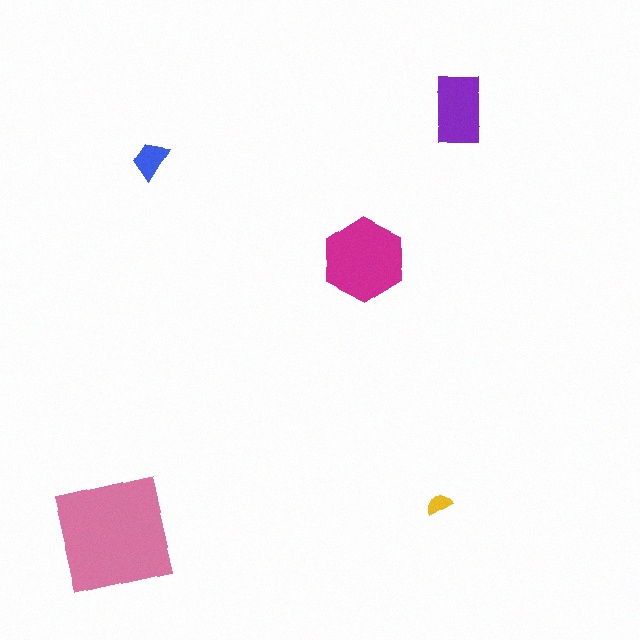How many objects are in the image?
There are 5 objects in the image.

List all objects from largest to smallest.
The pink square, the magenta hexagon, the purple rectangle, the blue trapezoid, the yellow semicircle.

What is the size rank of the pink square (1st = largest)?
1st.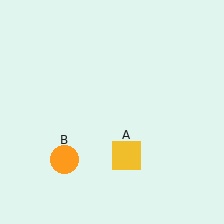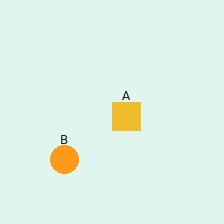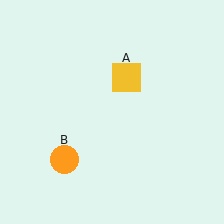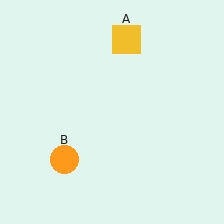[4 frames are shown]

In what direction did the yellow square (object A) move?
The yellow square (object A) moved up.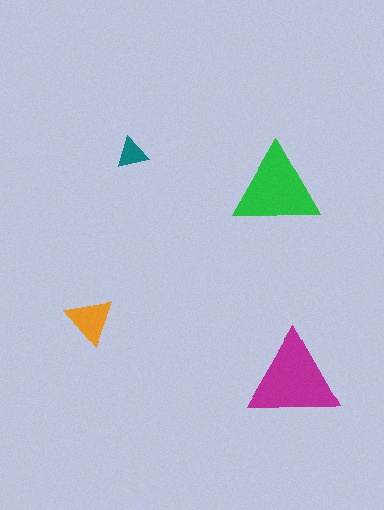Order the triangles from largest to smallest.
the magenta one, the green one, the orange one, the teal one.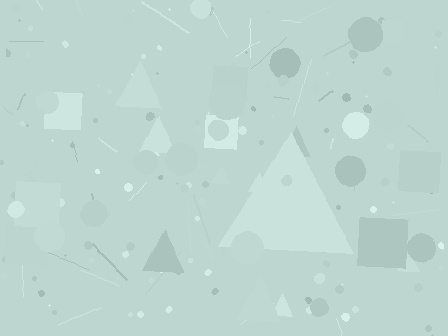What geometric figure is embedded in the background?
A triangle is embedded in the background.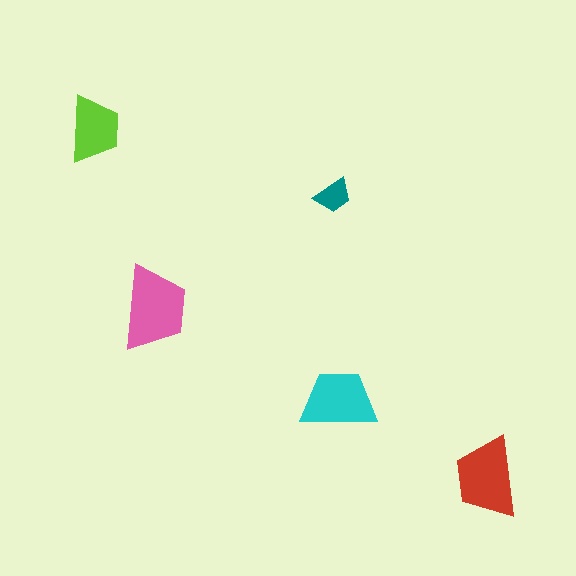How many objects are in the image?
There are 5 objects in the image.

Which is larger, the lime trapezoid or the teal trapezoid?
The lime one.